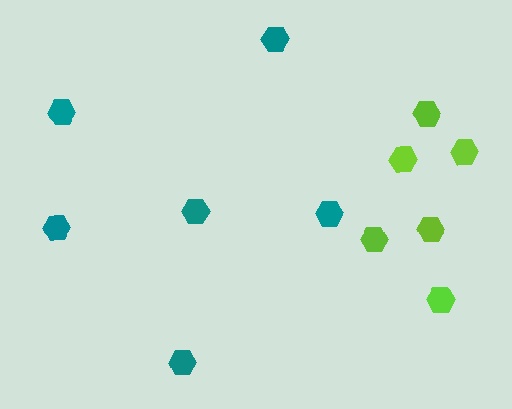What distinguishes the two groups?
There are 2 groups: one group of lime hexagons (6) and one group of teal hexagons (6).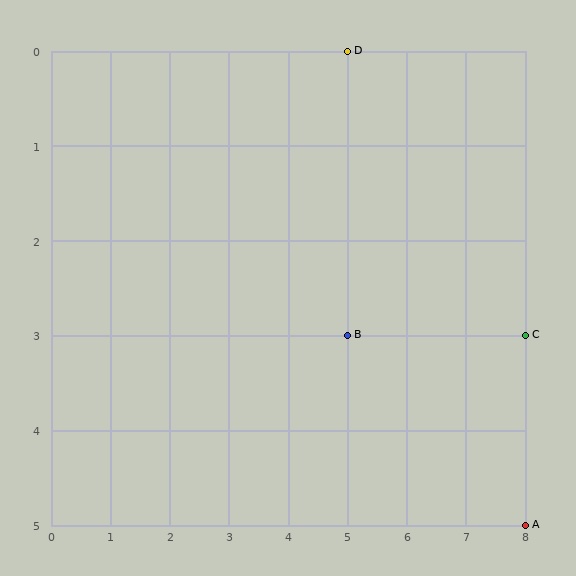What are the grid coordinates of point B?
Point B is at grid coordinates (5, 3).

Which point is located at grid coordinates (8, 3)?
Point C is at (8, 3).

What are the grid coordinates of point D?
Point D is at grid coordinates (5, 0).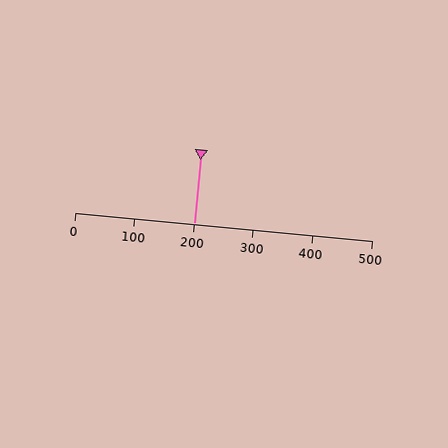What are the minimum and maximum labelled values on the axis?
The axis runs from 0 to 500.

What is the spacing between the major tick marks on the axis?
The major ticks are spaced 100 apart.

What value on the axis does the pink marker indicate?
The marker indicates approximately 200.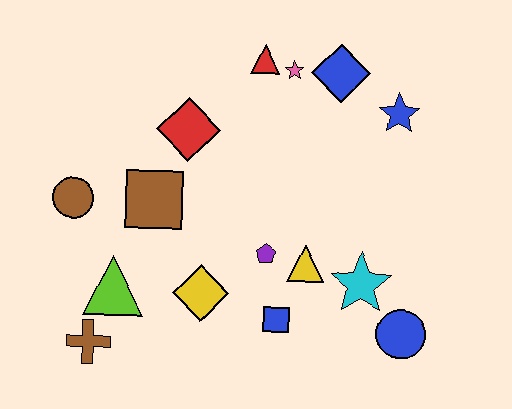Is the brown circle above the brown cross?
Yes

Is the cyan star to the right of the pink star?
Yes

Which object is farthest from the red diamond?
The blue circle is farthest from the red diamond.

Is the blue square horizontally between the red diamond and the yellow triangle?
Yes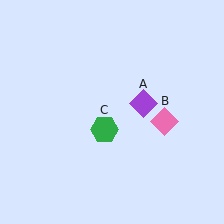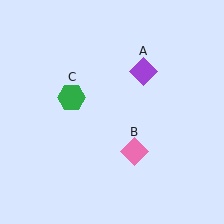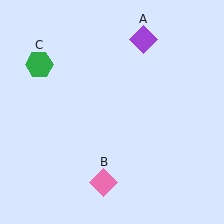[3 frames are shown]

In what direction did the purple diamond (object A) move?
The purple diamond (object A) moved up.